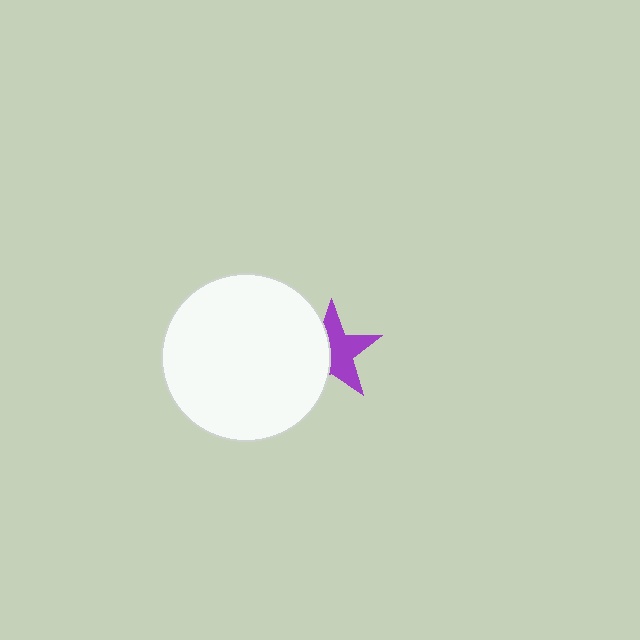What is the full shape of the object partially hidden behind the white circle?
The partially hidden object is a purple star.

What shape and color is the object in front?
The object in front is a white circle.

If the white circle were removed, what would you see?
You would see the complete purple star.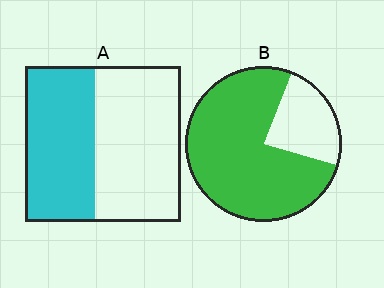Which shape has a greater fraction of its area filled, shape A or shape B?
Shape B.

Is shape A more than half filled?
No.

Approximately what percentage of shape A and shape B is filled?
A is approximately 45% and B is approximately 75%.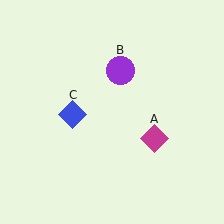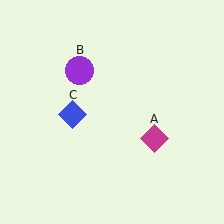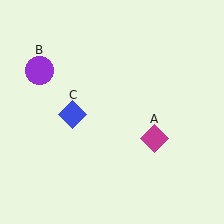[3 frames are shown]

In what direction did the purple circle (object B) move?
The purple circle (object B) moved left.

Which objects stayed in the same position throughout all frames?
Magenta diamond (object A) and blue diamond (object C) remained stationary.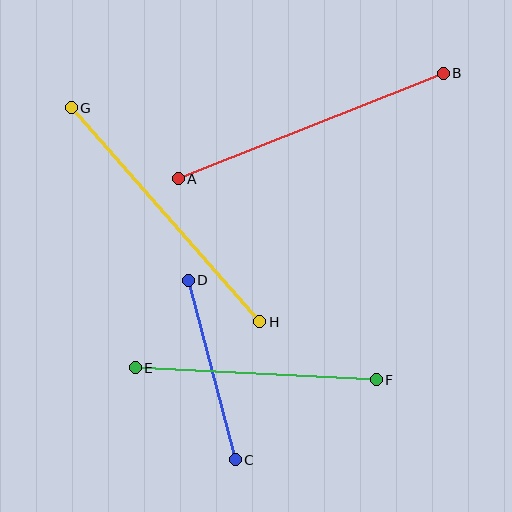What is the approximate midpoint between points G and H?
The midpoint is at approximately (165, 215) pixels.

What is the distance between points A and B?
The distance is approximately 285 pixels.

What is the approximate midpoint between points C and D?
The midpoint is at approximately (212, 370) pixels.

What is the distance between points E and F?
The distance is approximately 241 pixels.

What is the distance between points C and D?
The distance is approximately 186 pixels.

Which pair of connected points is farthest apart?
Points A and B are farthest apart.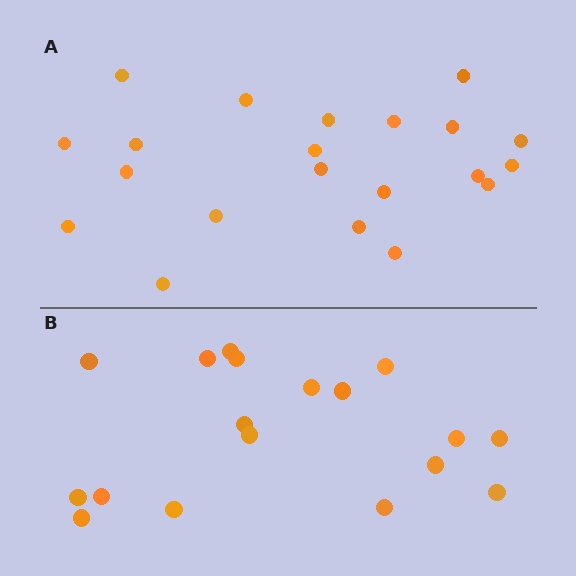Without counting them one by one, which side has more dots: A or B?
Region A (the top region) has more dots.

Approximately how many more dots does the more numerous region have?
Region A has just a few more — roughly 2 or 3 more dots than region B.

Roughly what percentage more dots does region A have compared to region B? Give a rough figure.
About 15% more.